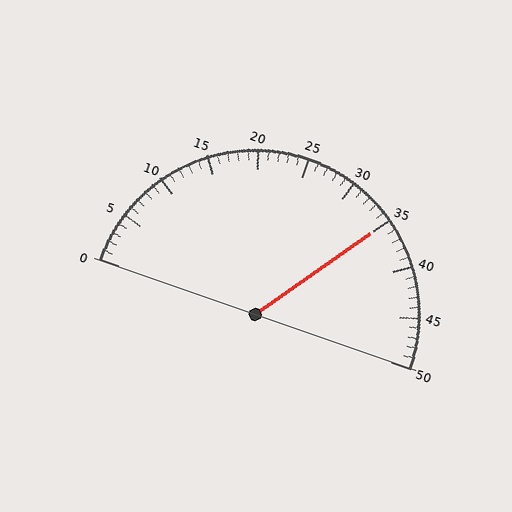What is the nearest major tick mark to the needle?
The nearest major tick mark is 35.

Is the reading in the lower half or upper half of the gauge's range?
The reading is in the upper half of the range (0 to 50).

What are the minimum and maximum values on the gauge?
The gauge ranges from 0 to 50.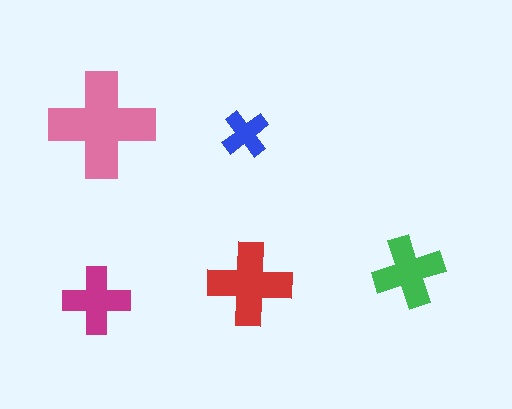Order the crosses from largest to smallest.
the pink one, the red one, the green one, the magenta one, the blue one.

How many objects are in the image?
There are 5 objects in the image.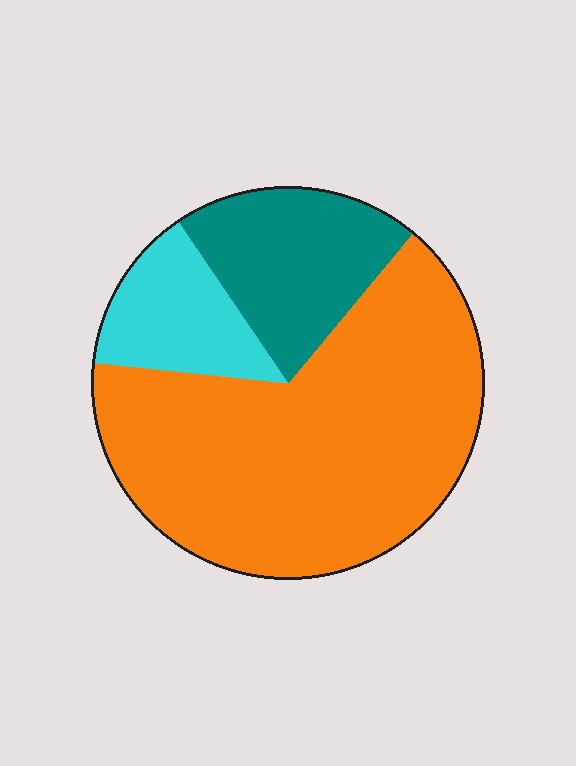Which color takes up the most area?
Orange, at roughly 65%.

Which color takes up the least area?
Cyan, at roughly 15%.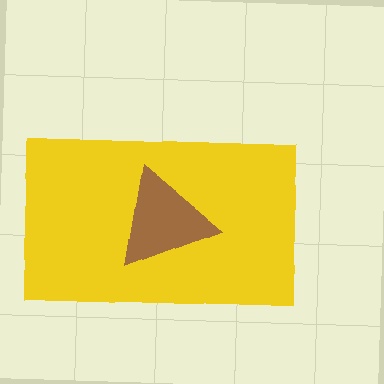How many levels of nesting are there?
2.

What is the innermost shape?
The brown triangle.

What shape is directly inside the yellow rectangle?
The brown triangle.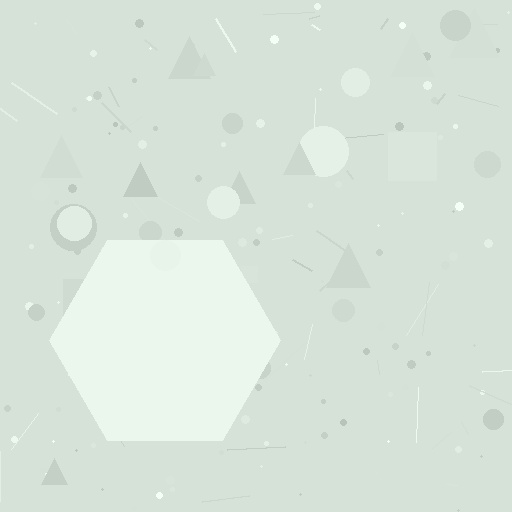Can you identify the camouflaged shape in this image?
The camouflaged shape is a hexagon.